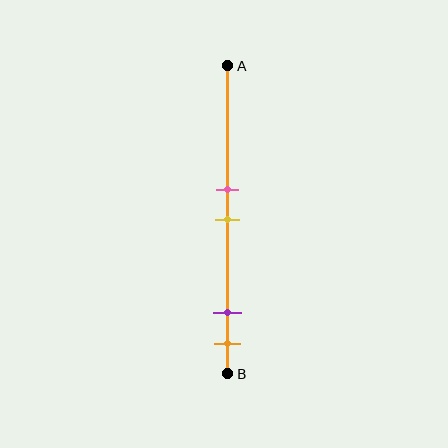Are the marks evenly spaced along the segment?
No, the marks are not evenly spaced.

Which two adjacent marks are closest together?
The pink and yellow marks are the closest adjacent pair.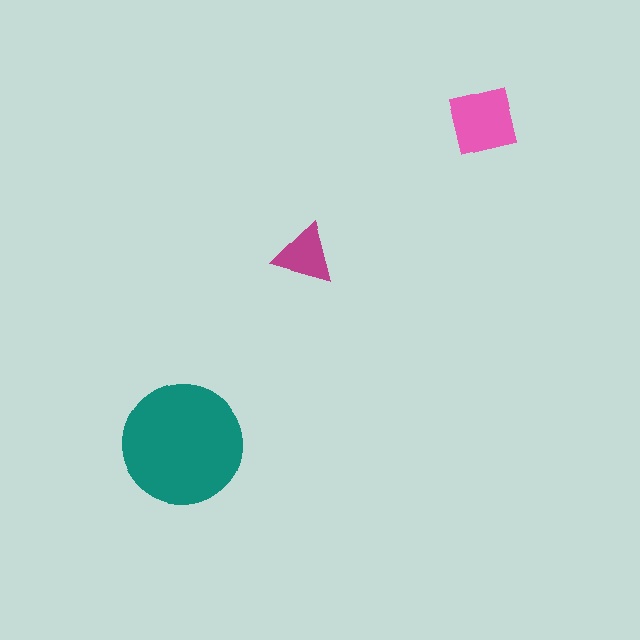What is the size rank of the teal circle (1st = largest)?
1st.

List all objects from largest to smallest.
The teal circle, the pink square, the magenta triangle.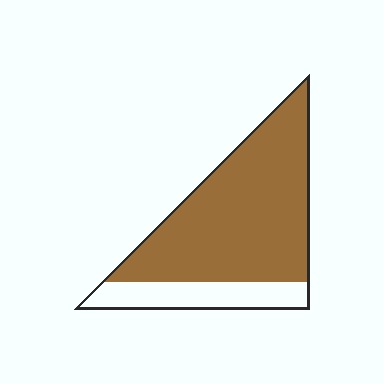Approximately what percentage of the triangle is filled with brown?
Approximately 80%.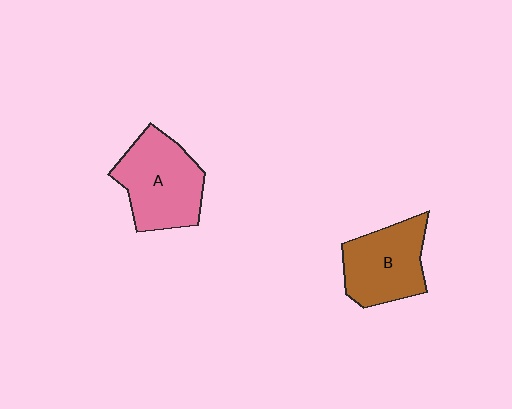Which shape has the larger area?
Shape A (pink).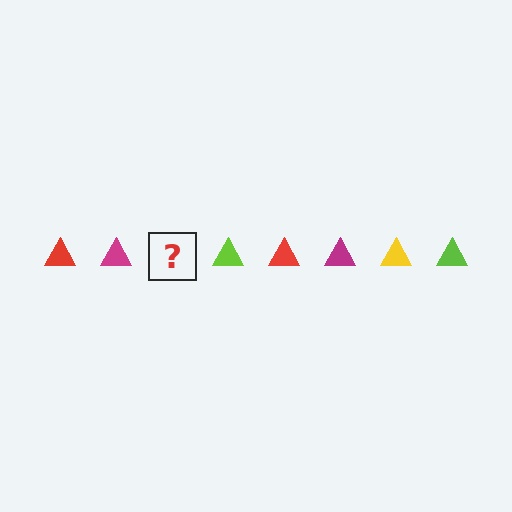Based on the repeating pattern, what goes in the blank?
The blank should be a yellow triangle.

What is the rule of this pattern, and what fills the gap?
The rule is that the pattern cycles through red, magenta, yellow, lime triangles. The gap should be filled with a yellow triangle.